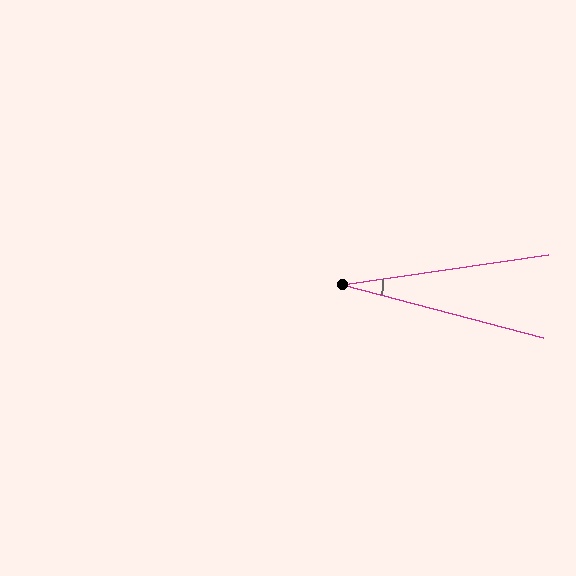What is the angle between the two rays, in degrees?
Approximately 23 degrees.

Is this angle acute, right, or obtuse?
It is acute.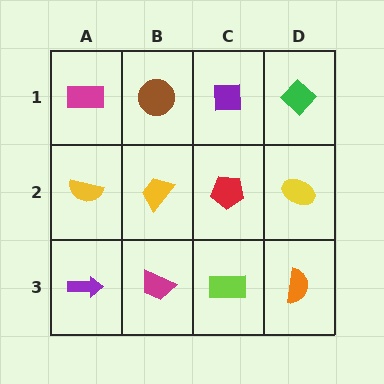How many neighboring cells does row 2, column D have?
3.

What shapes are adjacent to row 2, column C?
A purple square (row 1, column C), a lime rectangle (row 3, column C), a yellow trapezoid (row 2, column B), a yellow ellipse (row 2, column D).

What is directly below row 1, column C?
A red pentagon.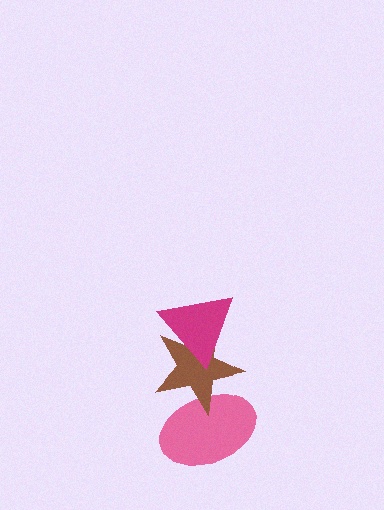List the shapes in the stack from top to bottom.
From top to bottom: the magenta triangle, the brown star, the pink ellipse.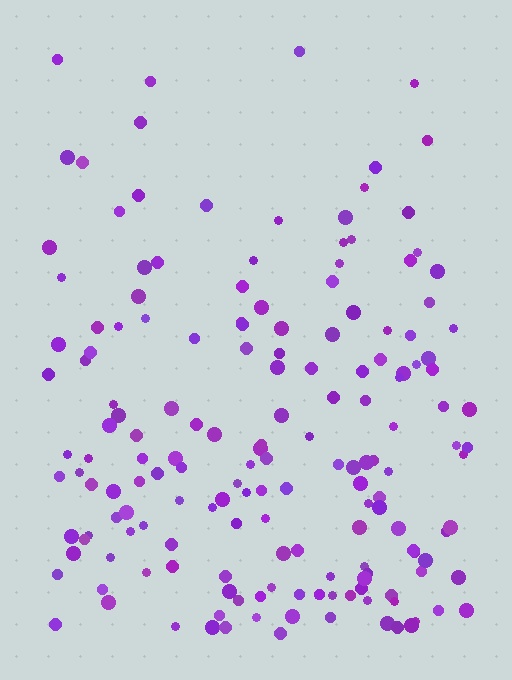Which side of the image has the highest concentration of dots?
The bottom.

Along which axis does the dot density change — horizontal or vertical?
Vertical.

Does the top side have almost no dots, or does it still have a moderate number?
Still a moderate number, just noticeably fewer than the bottom.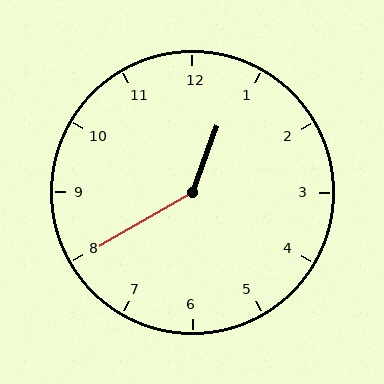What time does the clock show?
12:40.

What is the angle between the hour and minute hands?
Approximately 140 degrees.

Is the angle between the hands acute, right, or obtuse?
It is obtuse.